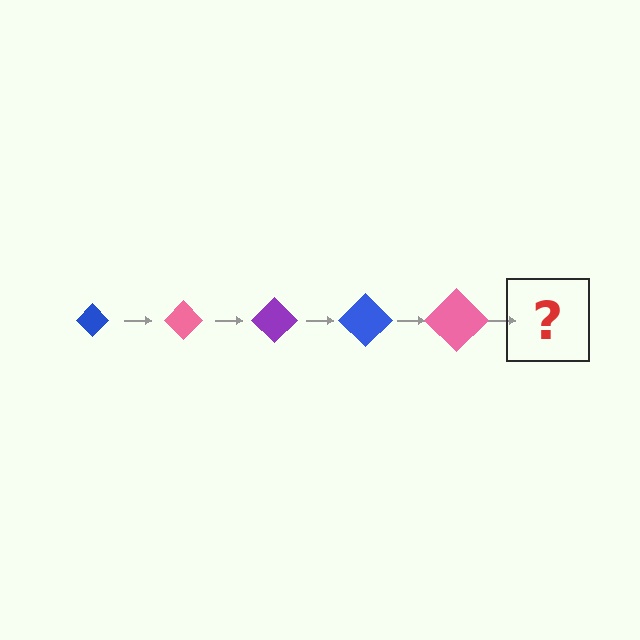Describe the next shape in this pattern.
It should be a purple diamond, larger than the previous one.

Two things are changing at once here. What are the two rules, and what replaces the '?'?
The two rules are that the diamond grows larger each step and the color cycles through blue, pink, and purple. The '?' should be a purple diamond, larger than the previous one.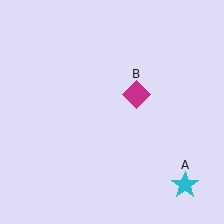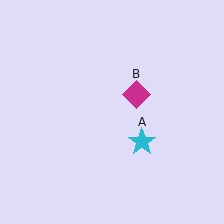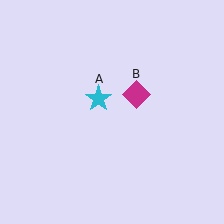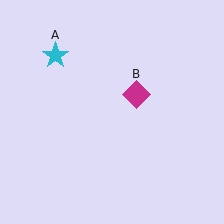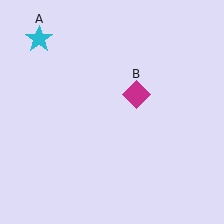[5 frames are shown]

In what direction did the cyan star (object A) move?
The cyan star (object A) moved up and to the left.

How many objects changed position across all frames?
1 object changed position: cyan star (object A).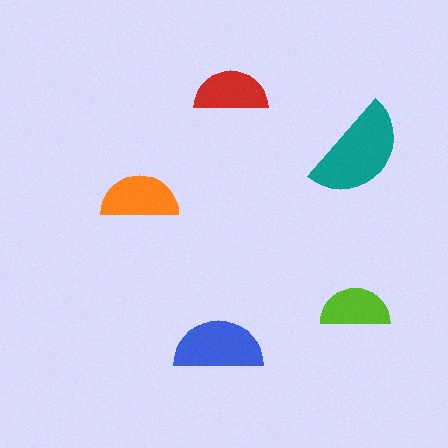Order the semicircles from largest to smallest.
the teal one, the blue one, the orange one, the red one, the lime one.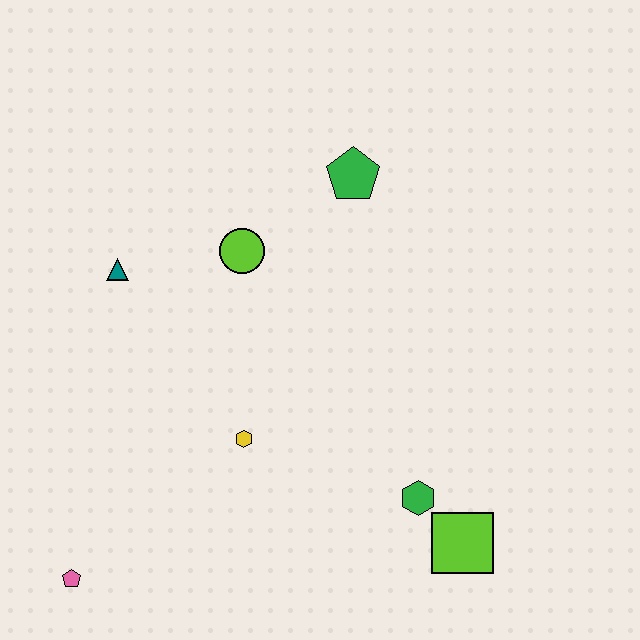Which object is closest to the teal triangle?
The lime circle is closest to the teal triangle.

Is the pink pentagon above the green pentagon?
No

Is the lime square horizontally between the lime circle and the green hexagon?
No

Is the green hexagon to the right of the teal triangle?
Yes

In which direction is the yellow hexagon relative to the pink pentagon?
The yellow hexagon is to the right of the pink pentagon.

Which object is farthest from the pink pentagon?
The green pentagon is farthest from the pink pentagon.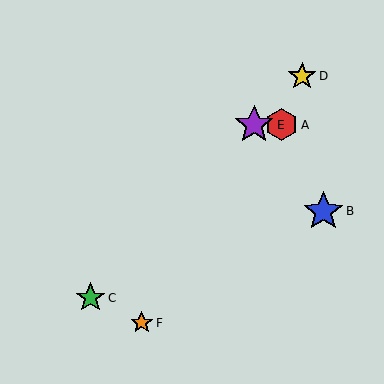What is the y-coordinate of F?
Object F is at y≈323.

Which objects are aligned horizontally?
Objects A, E are aligned horizontally.